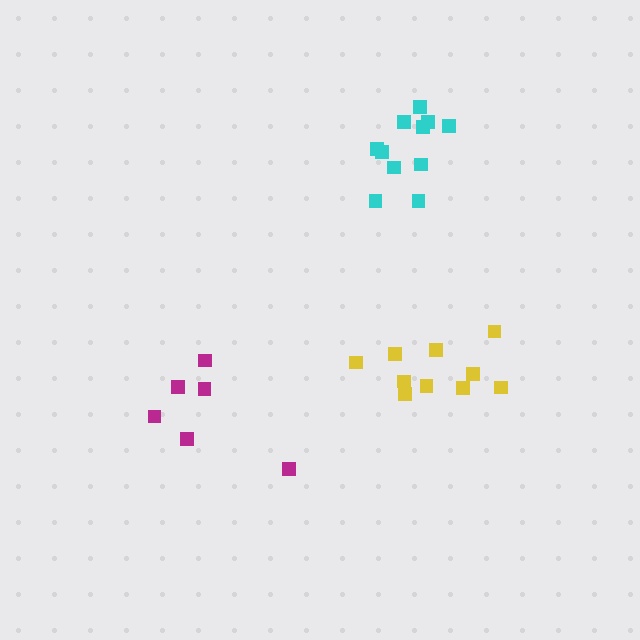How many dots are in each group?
Group 1: 11 dots, Group 2: 6 dots, Group 3: 10 dots (27 total).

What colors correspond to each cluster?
The clusters are colored: cyan, magenta, yellow.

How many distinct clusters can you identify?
There are 3 distinct clusters.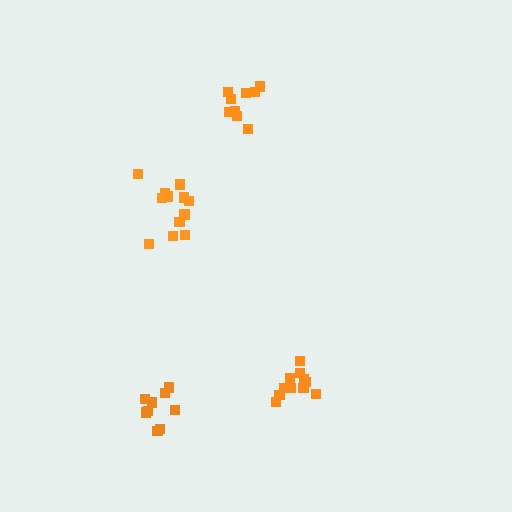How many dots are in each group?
Group 1: 12 dots, Group 2: 9 dots, Group 3: 9 dots, Group 4: 11 dots (41 total).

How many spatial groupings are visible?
There are 4 spatial groupings.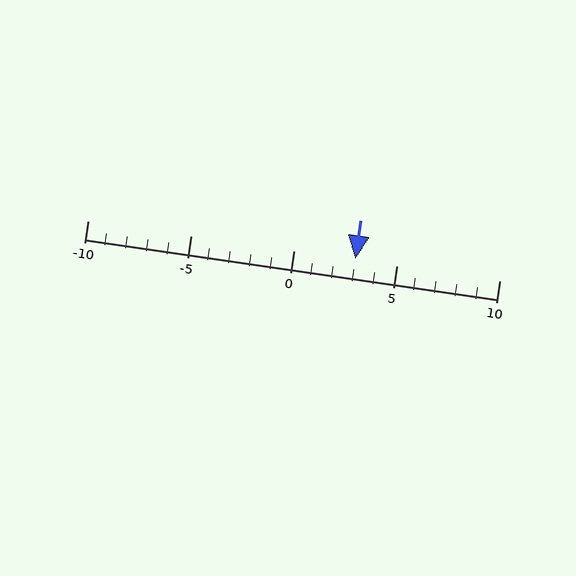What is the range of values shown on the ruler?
The ruler shows values from -10 to 10.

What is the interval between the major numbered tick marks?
The major tick marks are spaced 5 units apart.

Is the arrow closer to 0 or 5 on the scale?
The arrow is closer to 5.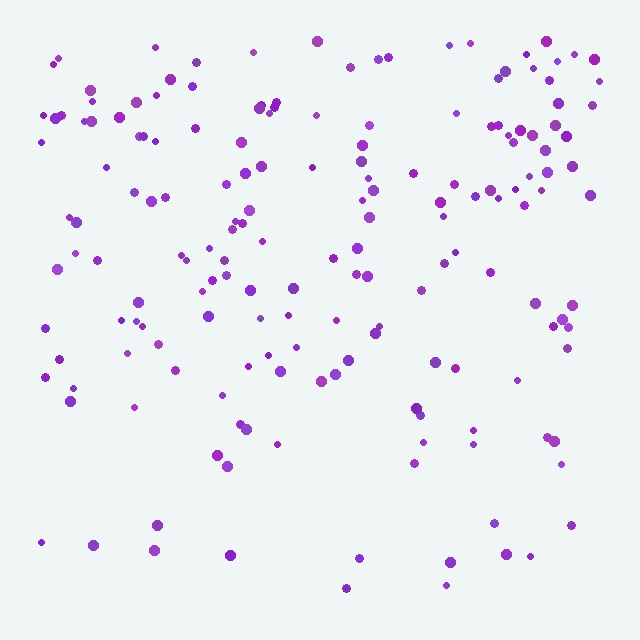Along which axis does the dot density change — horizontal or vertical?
Vertical.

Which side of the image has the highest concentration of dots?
The top.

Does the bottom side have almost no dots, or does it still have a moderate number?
Still a moderate number, just noticeably fewer than the top.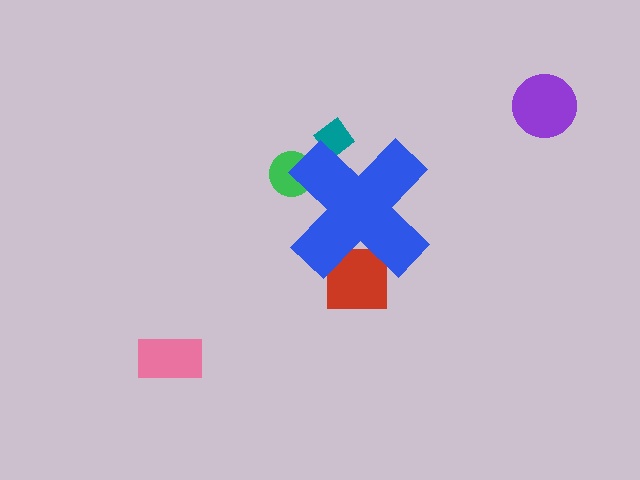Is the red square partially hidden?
Yes, the red square is partially hidden behind the blue cross.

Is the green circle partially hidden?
Yes, the green circle is partially hidden behind the blue cross.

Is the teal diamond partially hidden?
Yes, the teal diamond is partially hidden behind the blue cross.